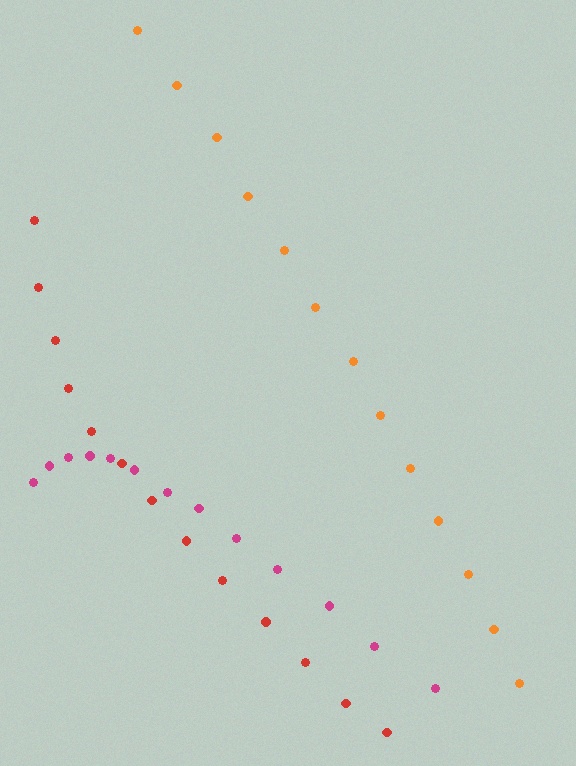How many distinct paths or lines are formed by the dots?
There are 3 distinct paths.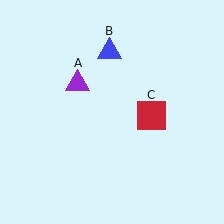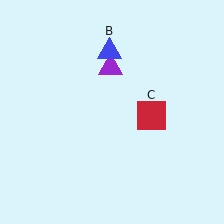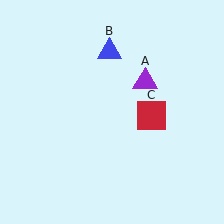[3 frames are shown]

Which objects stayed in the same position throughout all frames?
Blue triangle (object B) and red square (object C) remained stationary.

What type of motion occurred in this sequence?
The purple triangle (object A) rotated clockwise around the center of the scene.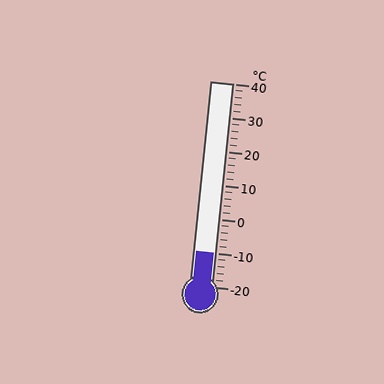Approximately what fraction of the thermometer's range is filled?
The thermometer is filled to approximately 15% of its range.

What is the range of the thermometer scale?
The thermometer scale ranges from -20°C to 40°C.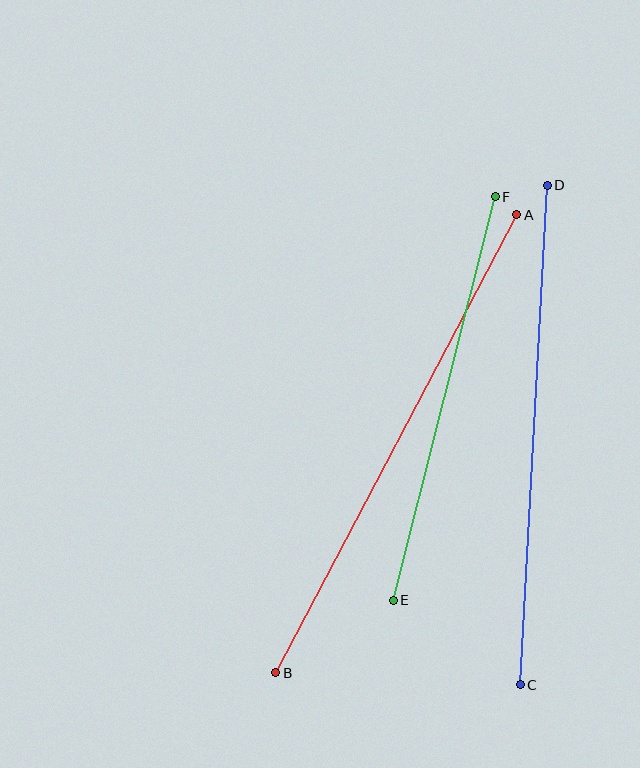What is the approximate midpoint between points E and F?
The midpoint is at approximately (444, 398) pixels.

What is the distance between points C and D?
The distance is approximately 500 pixels.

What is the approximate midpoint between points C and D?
The midpoint is at approximately (534, 435) pixels.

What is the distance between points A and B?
The distance is approximately 517 pixels.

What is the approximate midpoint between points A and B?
The midpoint is at approximately (396, 444) pixels.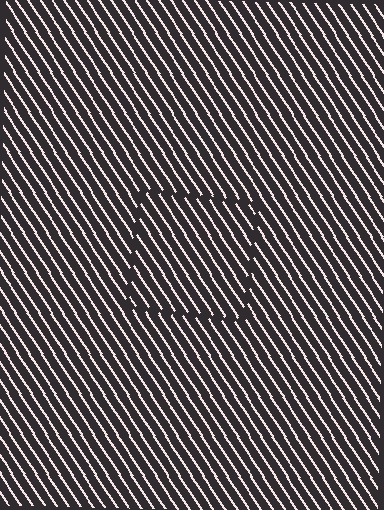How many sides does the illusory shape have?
4 sides — the line-ends trace a square.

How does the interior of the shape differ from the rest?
The interior of the shape contains the same grating, shifted by half a period — the contour is defined by the phase discontinuity where line-ends from the inner and outer gratings abut.